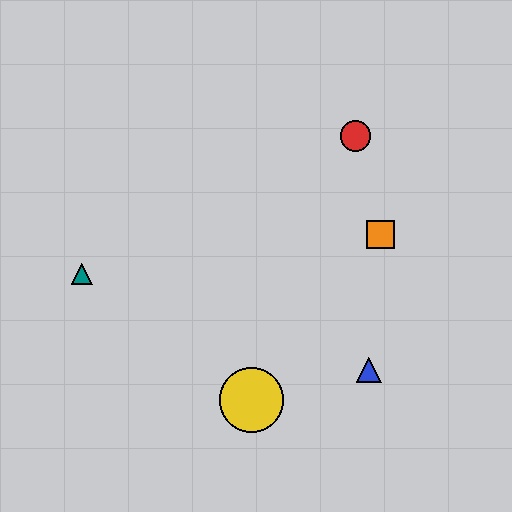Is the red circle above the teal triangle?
Yes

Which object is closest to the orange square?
The red circle is closest to the orange square.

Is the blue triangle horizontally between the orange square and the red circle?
Yes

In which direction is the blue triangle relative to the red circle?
The blue triangle is below the red circle.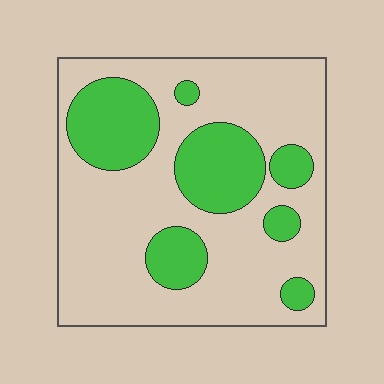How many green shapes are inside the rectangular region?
7.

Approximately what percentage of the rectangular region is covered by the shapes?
Approximately 30%.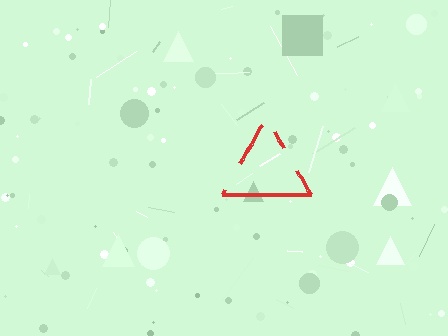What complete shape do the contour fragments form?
The contour fragments form a triangle.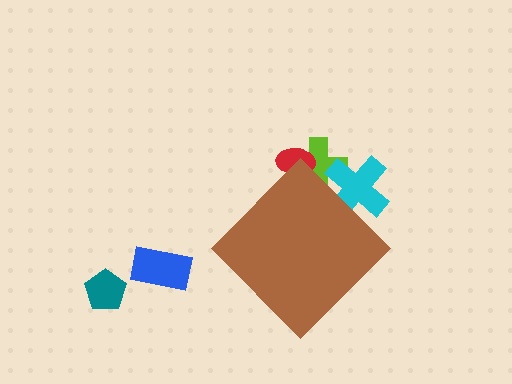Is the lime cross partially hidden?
Yes, the lime cross is partially hidden behind the brown diamond.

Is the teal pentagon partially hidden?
No, the teal pentagon is fully visible.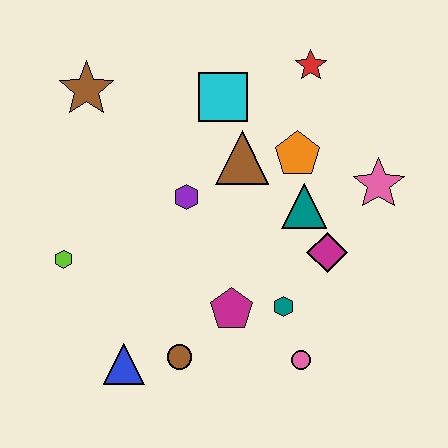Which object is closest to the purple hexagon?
The brown triangle is closest to the purple hexagon.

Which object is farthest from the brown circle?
The red star is farthest from the brown circle.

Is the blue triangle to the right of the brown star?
Yes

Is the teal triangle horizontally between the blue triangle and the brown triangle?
No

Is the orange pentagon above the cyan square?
No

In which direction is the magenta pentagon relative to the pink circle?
The magenta pentagon is to the left of the pink circle.